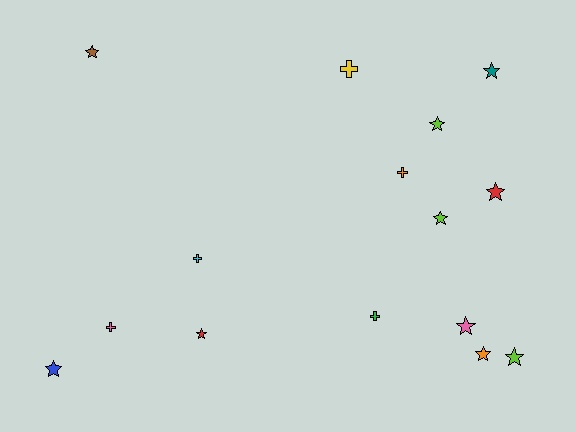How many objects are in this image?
There are 15 objects.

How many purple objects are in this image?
There are no purple objects.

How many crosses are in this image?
There are 5 crosses.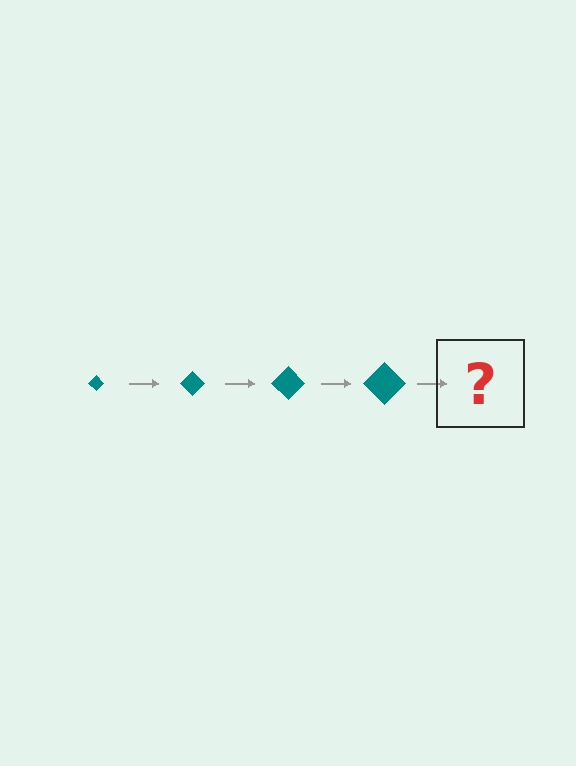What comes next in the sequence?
The next element should be a teal diamond, larger than the previous one.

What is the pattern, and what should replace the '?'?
The pattern is that the diamond gets progressively larger each step. The '?' should be a teal diamond, larger than the previous one.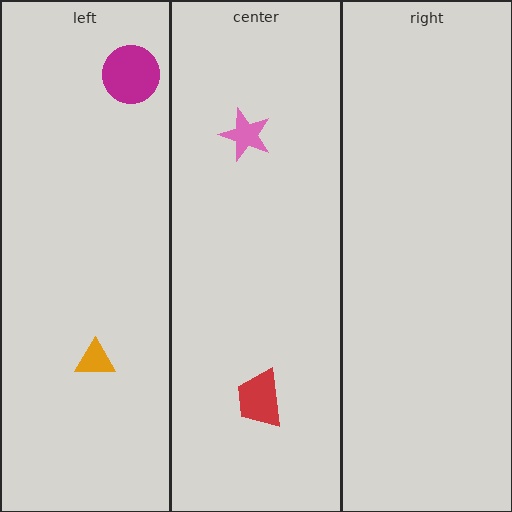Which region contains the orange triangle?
The left region.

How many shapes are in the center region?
2.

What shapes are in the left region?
The orange triangle, the magenta circle.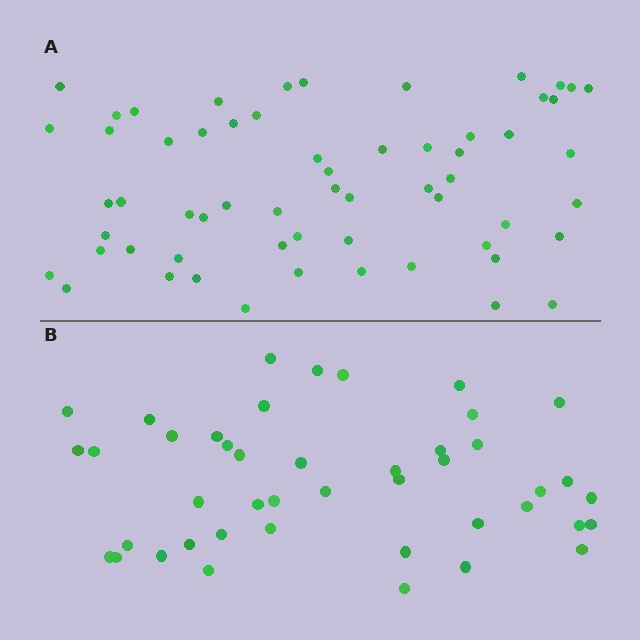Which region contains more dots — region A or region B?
Region A (the top region) has more dots.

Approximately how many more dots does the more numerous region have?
Region A has approximately 15 more dots than region B.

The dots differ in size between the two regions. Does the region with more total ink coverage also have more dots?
No. Region B has more total ink coverage because its dots are larger, but region A actually contains more individual dots. Total area can be misleading — the number of items is what matters here.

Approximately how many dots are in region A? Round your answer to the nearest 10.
About 60 dots.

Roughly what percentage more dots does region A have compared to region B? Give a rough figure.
About 35% more.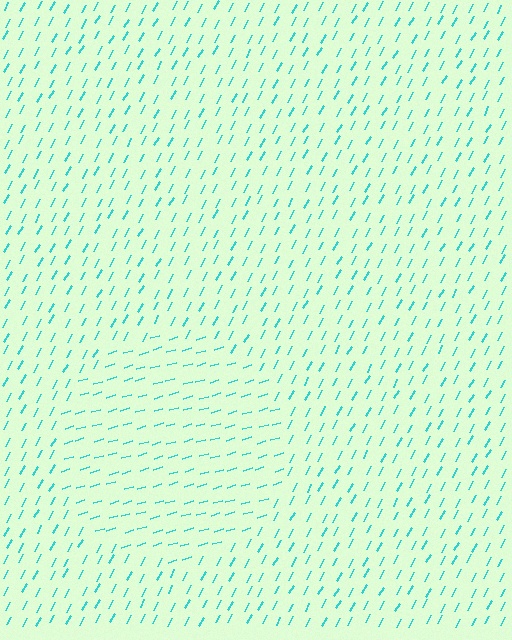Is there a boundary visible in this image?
Yes, there is a texture boundary formed by a change in line orientation.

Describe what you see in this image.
The image is filled with small cyan line segments. A circle region in the image has lines oriented differently from the surrounding lines, creating a visible texture boundary.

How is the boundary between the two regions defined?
The boundary is defined purely by a change in line orientation (approximately 45 degrees difference). All lines are the same color and thickness.